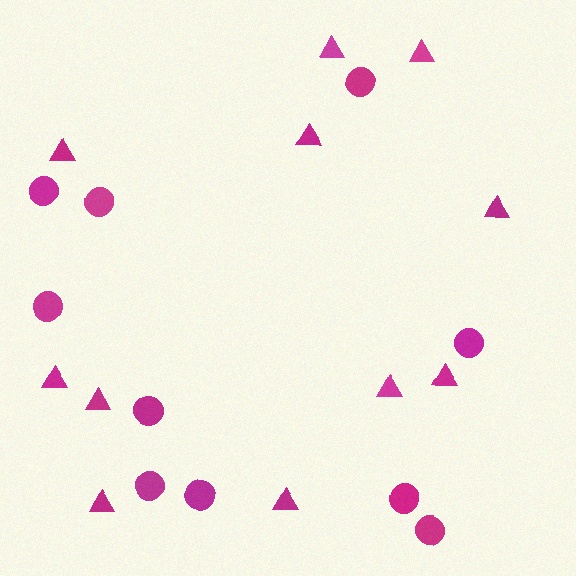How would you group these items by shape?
There are 2 groups: one group of triangles (11) and one group of circles (10).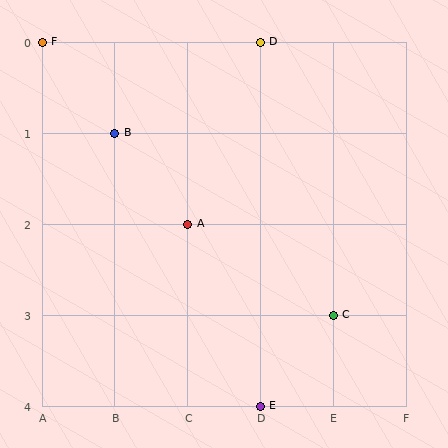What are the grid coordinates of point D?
Point D is at grid coordinates (D, 0).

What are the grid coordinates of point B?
Point B is at grid coordinates (B, 1).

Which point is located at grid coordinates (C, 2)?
Point A is at (C, 2).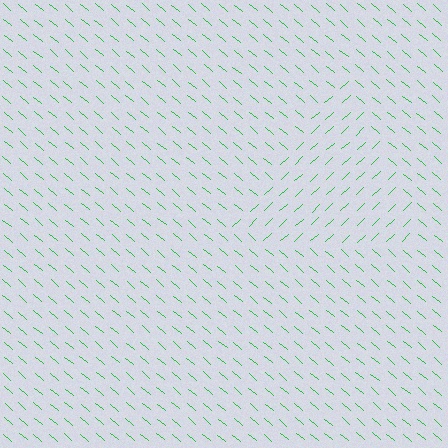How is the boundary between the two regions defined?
The boundary is defined purely by a change in line orientation (approximately 83 degrees difference). All lines are the same color and thickness.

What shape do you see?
I see a triangle.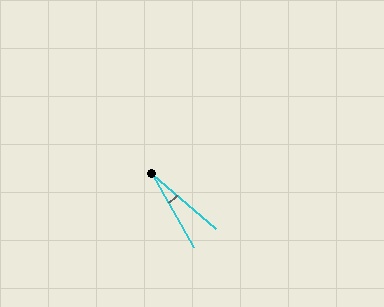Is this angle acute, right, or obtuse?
It is acute.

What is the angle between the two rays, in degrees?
Approximately 20 degrees.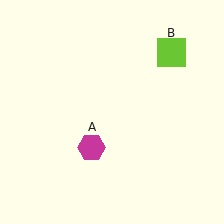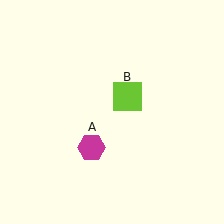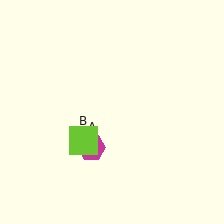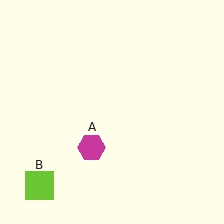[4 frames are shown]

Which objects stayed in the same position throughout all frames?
Magenta hexagon (object A) remained stationary.